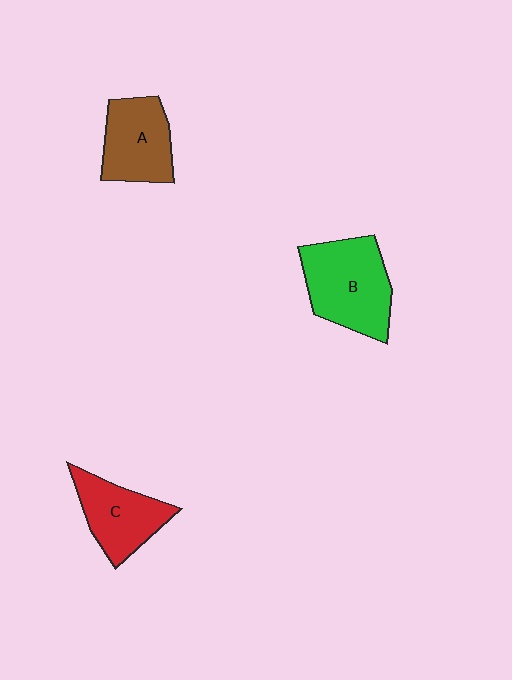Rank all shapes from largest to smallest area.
From largest to smallest: B (green), A (brown), C (red).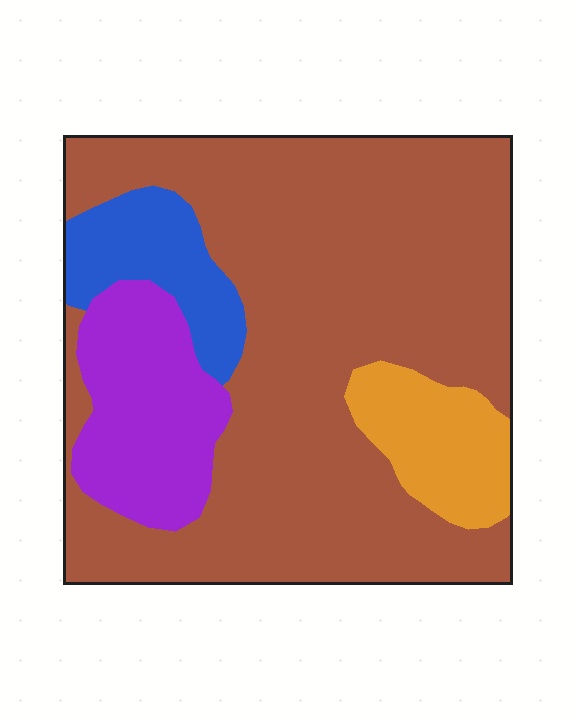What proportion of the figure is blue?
Blue takes up less than a quarter of the figure.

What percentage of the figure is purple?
Purple takes up about one eighth (1/8) of the figure.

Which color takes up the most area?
Brown, at roughly 70%.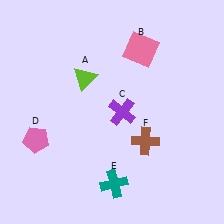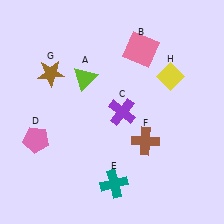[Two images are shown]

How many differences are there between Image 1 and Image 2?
There are 2 differences between the two images.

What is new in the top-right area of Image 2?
A yellow diamond (H) was added in the top-right area of Image 2.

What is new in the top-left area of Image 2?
A brown star (G) was added in the top-left area of Image 2.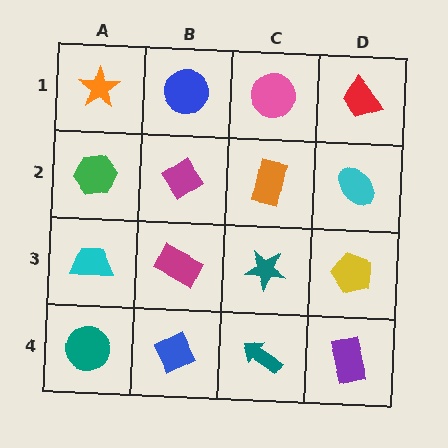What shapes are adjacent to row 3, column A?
A green hexagon (row 2, column A), a teal circle (row 4, column A), a magenta rectangle (row 3, column B).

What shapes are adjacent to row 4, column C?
A teal star (row 3, column C), a blue diamond (row 4, column B), a purple rectangle (row 4, column D).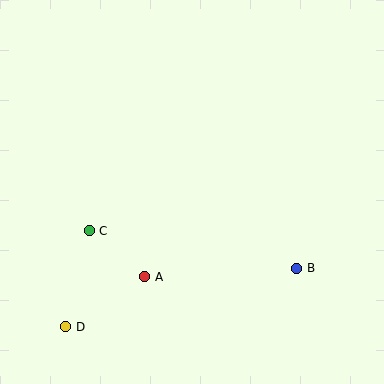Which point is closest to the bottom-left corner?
Point D is closest to the bottom-left corner.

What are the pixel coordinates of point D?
Point D is at (66, 327).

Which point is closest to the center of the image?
Point A at (145, 277) is closest to the center.